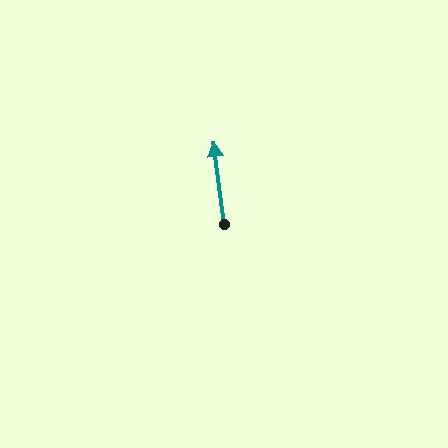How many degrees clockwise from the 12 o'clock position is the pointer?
Approximately 353 degrees.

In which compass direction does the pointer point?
North.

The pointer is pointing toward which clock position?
Roughly 12 o'clock.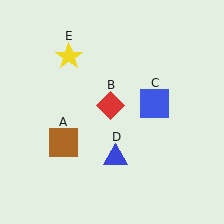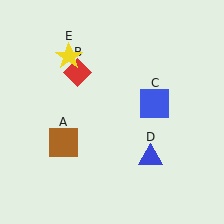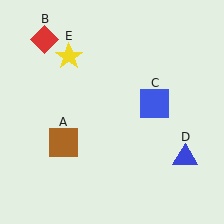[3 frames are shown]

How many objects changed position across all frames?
2 objects changed position: red diamond (object B), blue triangle (object D).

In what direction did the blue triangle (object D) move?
The blue triangle (object D) moved right.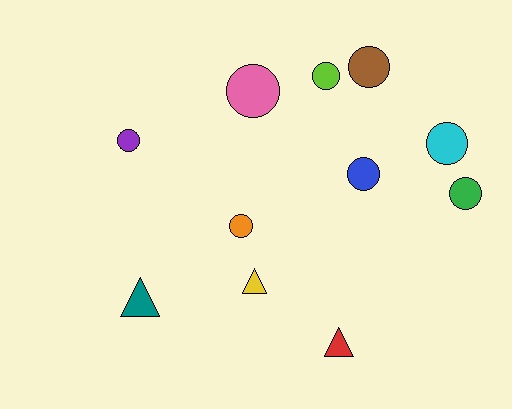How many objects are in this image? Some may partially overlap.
There are 11 objects.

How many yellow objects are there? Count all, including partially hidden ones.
There is 1 yellow object.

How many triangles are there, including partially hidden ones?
There are 3 triangles.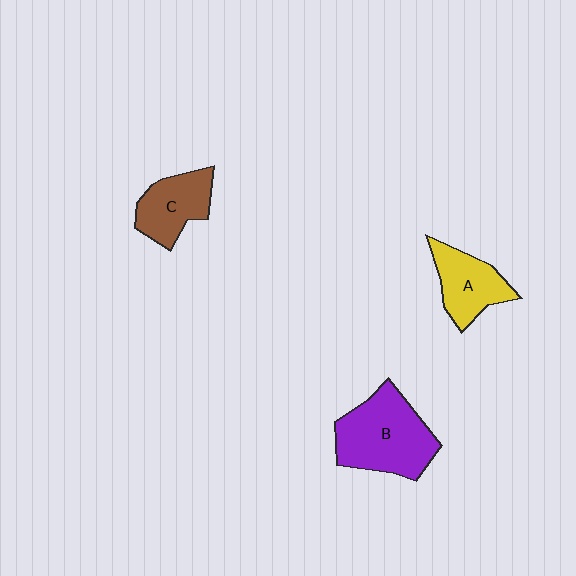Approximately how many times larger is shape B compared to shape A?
Approximately 1.6 times.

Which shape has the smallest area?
Shape C (brown).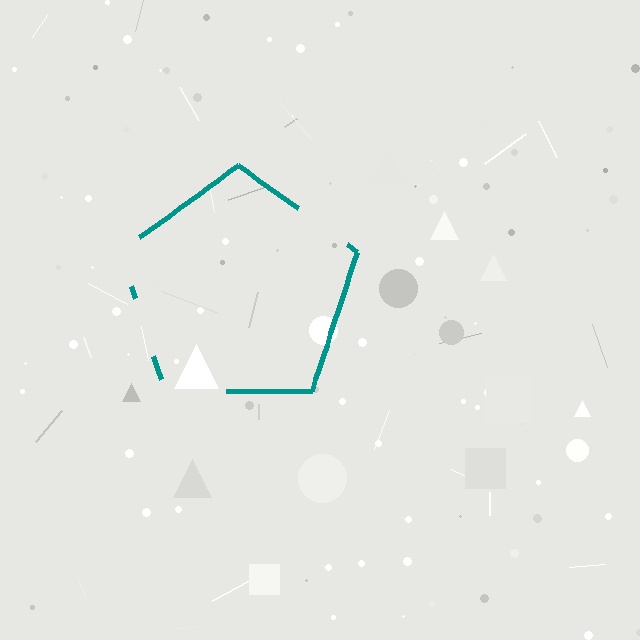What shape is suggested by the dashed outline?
The dashed outline suggests a pentagon.